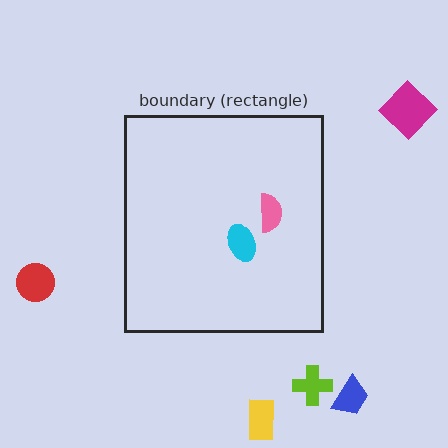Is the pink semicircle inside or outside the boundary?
Inside.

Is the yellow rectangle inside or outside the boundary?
Outside.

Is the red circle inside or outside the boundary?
Outside.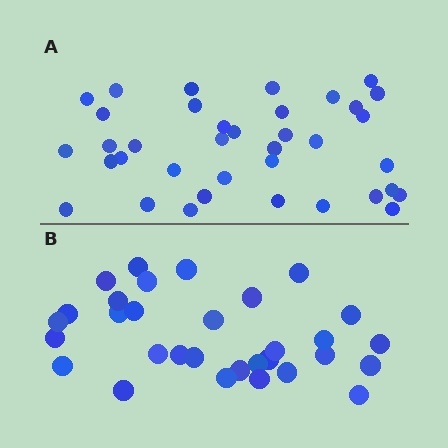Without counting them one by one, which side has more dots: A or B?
Region A (the top region) has more dots.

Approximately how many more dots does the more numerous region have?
Region A has about 6 more dots than region B.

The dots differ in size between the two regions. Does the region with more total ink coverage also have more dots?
No. Region B has more total ink coverage because its dots are larger, but region A actually contains more individual dots. Total area can be misleading — the number of items is what matters here.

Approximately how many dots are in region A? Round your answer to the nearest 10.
About 40 dots. (The exact count is 37, which rounds to 40.)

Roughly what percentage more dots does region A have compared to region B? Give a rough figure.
About 20% more.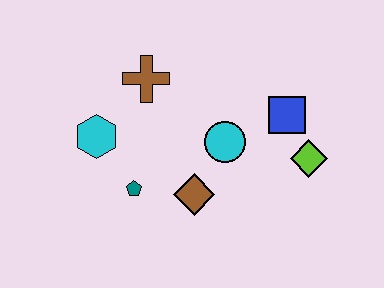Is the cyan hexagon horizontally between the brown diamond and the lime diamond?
No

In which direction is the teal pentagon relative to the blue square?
The teal pentagon is to the left of the blue square.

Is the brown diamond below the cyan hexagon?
Yes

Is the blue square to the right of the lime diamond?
No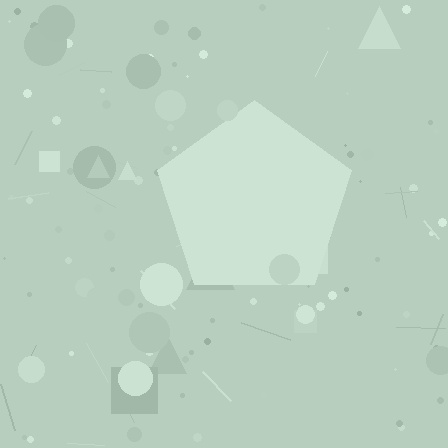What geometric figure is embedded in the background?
A pentagon is embedded in the background.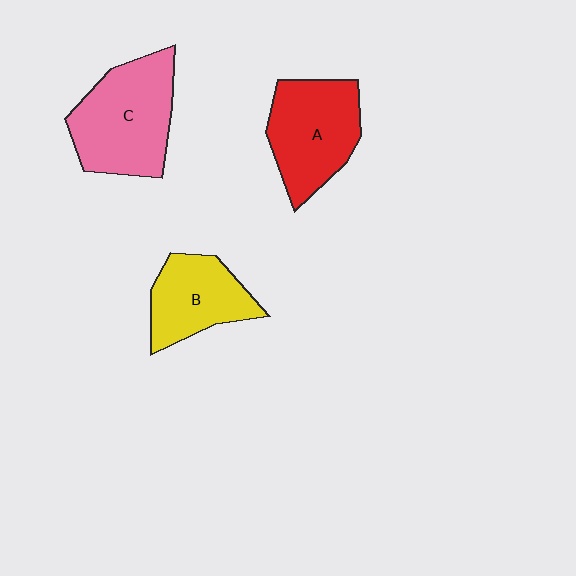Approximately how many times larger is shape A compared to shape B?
Approximately 1.3 times.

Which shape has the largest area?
Shape C (pink).